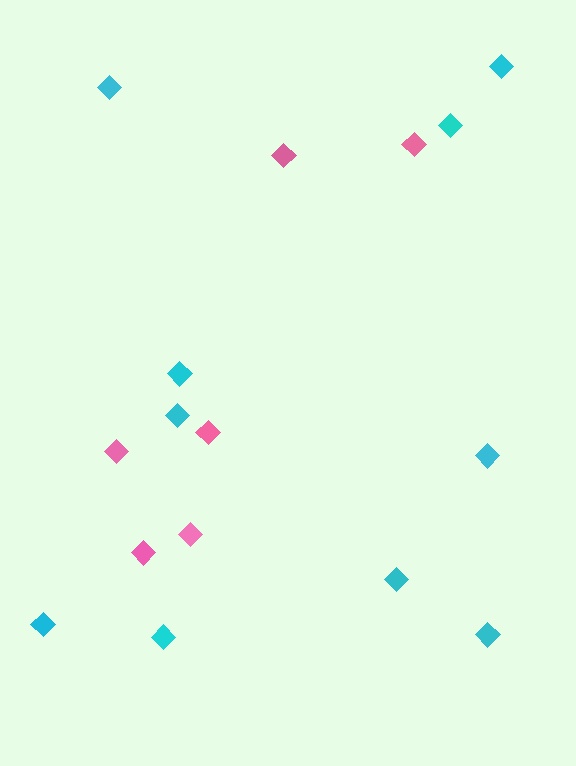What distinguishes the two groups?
There are 2 groups: one group of pink diamonds (6) and one group of cyan diamonds (10).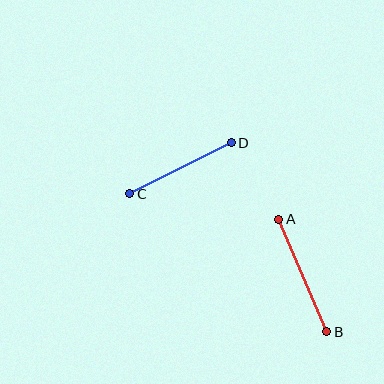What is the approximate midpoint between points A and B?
The midpoint is at approximately (303, 275) pixels.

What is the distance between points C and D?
The distance is approximately 114 pixels.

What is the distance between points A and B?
The distance is approximately 122 pixels.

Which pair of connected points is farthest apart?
Points A and B are farthest apart.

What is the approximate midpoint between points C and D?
The midpoint is at approximately (180, 168) pixels.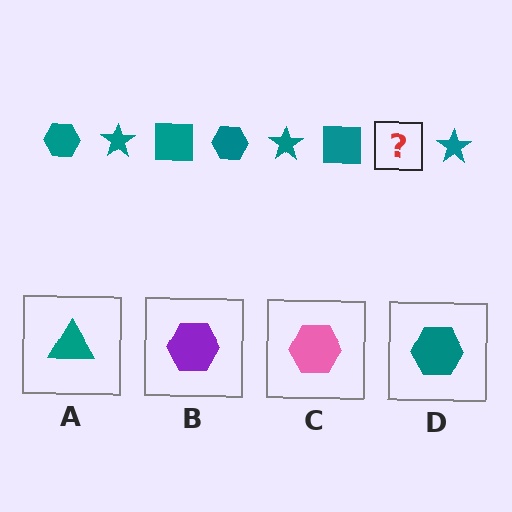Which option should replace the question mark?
Option D.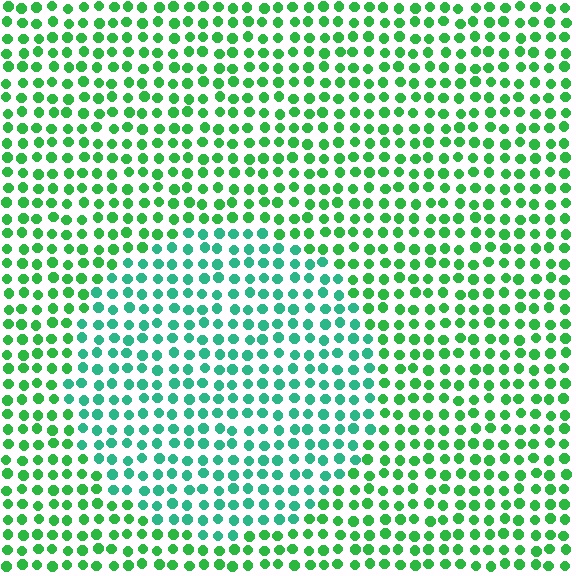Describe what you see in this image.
The image is filled with small green elements in a uniform arrangement. A circle-shaped region is visible where the elements are tinted to a slightly different hue, forming a subtle color boundary.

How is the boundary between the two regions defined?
The boundary is defined purely by a slight shift in hue (about 31 degrees). Spacing, size, and orientation are identical on both sides.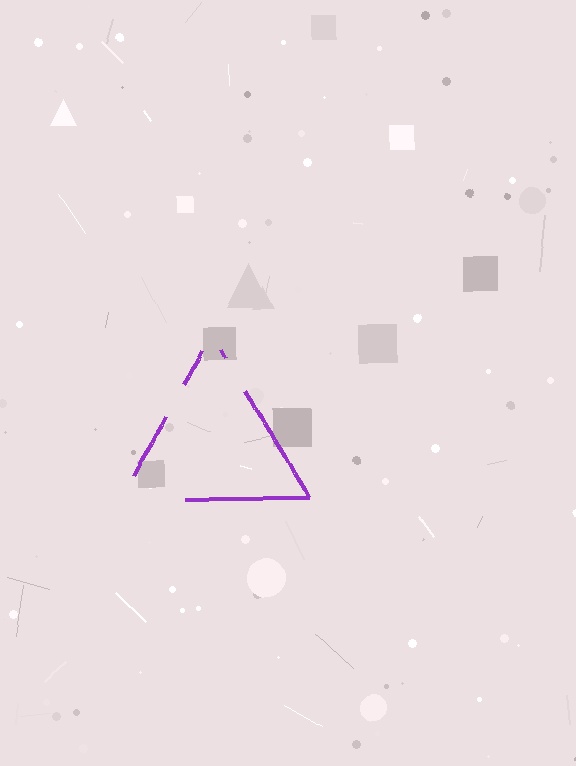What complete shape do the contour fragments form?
The contour fragments form a triangle.